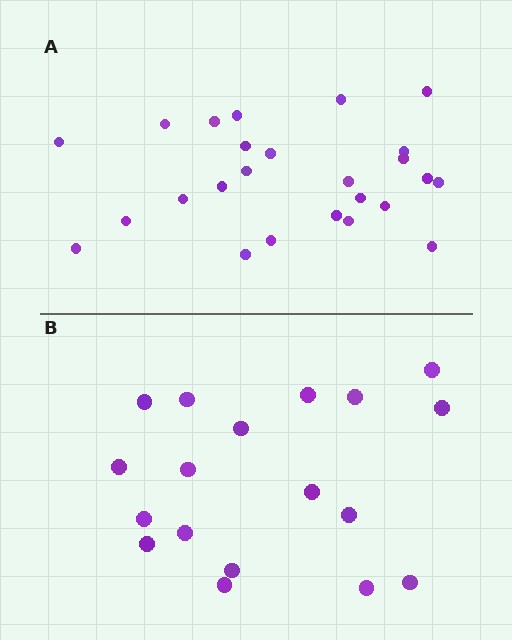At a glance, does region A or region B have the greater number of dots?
Region A (the top region) has more dots.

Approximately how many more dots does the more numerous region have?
Region A has roughly 8 or so more dots than region B.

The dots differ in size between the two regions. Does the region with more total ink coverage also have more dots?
No. Region B has more total ink coverage because its dots are larger, but region A actually contains more individual dots. Total area can be misleading — the number of items is what matters here.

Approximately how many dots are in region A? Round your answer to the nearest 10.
About 20 dots. (The exact count is 25, which rounds to 20.)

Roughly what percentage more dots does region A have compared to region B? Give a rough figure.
About 40% more.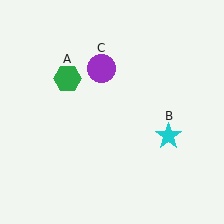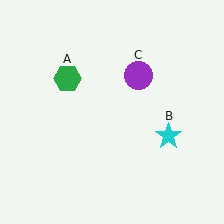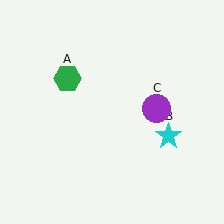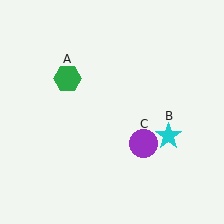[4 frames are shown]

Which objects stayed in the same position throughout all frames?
Green hexagon (object A) and cyan star (object B) remained stationary.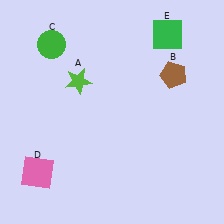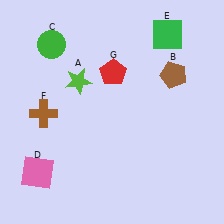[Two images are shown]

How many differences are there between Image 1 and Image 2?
There are 2 differences between the two images.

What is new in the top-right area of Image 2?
A red pentagon (G) was added in the top-right area of Image 2.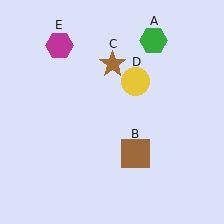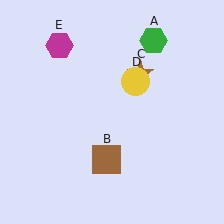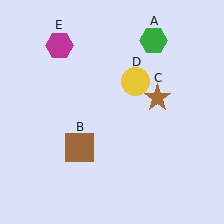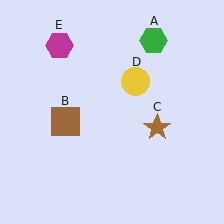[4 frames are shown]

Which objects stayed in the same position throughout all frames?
Green hexagon (object A) and yellow circle (object D) and magenta hexagon (object E) remained stationary.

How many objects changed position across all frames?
2 objects changed position: brown square (object B), brown star (object C).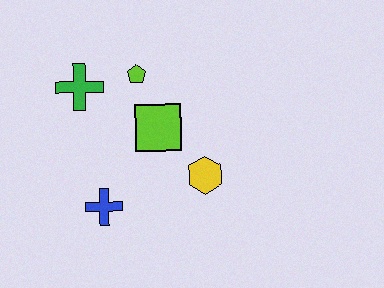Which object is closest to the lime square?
The lime pentagon is closest to the lime square.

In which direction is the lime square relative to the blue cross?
The lime square is above the blue cross.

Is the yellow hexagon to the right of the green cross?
Yes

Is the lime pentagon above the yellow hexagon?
Yes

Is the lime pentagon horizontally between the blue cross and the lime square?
Yes